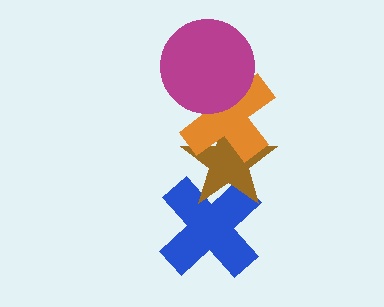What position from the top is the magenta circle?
The magenta circle is 1st from the top.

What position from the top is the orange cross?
The orange cross is 2nd from the top.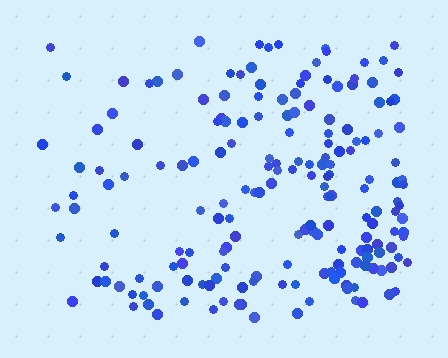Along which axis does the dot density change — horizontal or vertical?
Horizontal.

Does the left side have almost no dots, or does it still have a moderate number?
Still a moderate number, just noticeably fewer than the right.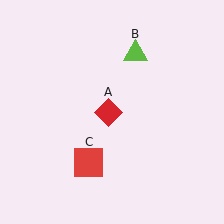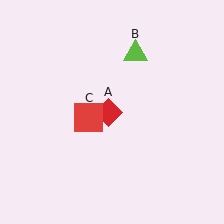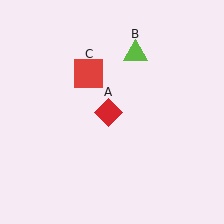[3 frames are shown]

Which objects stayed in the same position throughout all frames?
Red diamond (object A) and lime triangle (object B) remained stationary.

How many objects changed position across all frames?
1 object changed position: red square (object C).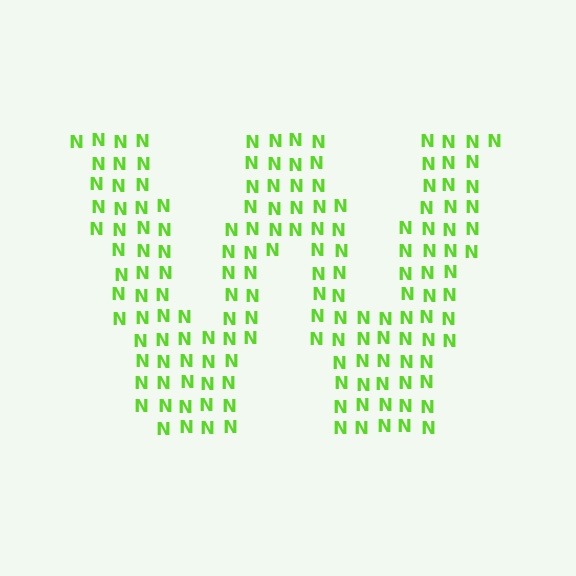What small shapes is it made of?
It is made of small letter N's.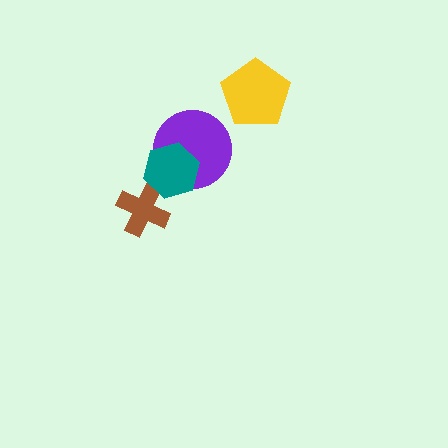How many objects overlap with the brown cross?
1 object overlaps with the brown cross.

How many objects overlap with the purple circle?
1 object overlaps with the purple circle.